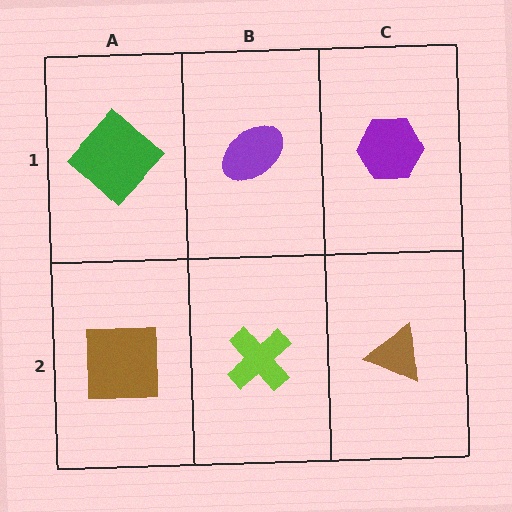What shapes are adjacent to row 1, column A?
A brown square (row 2, column A), a purple ellipse (row 1, column B).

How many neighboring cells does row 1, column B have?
3.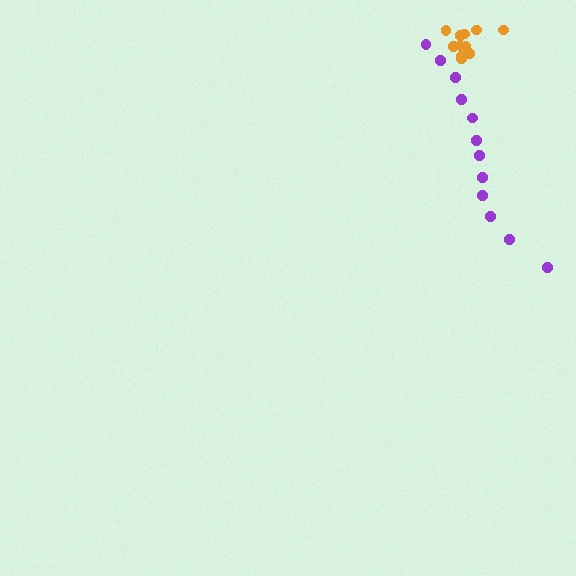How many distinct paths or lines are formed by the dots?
There are 2 distinct paths.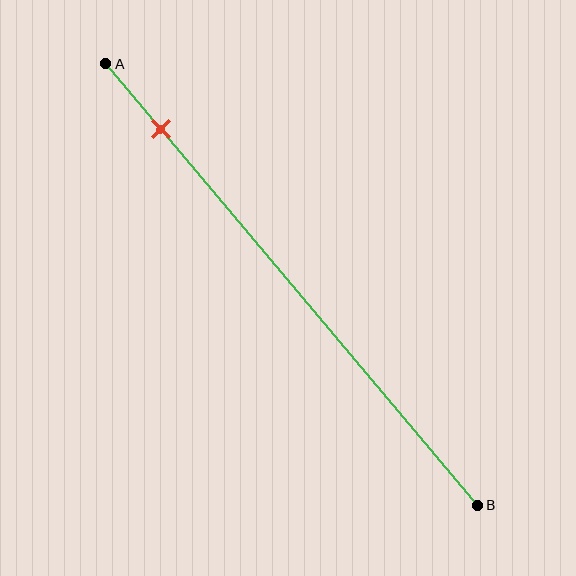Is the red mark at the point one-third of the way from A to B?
No, the mark is at about 15% from A, not at the 33% one-third point.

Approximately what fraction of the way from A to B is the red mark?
The red mark is approximately 15% of the way from A to B.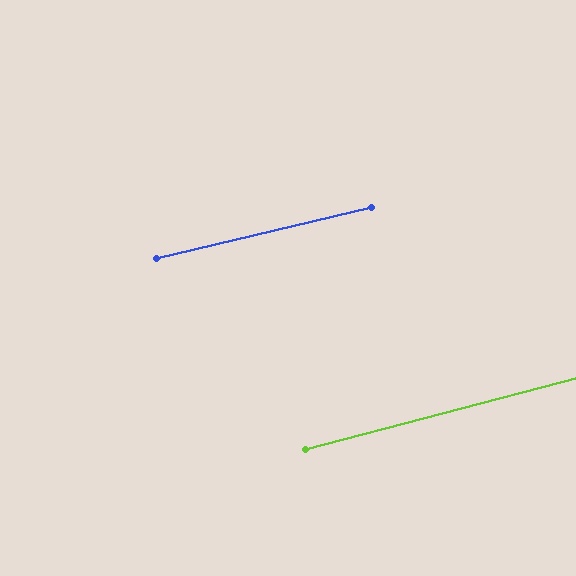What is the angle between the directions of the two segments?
Approximately 1 degree.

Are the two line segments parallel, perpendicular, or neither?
Parallel — their directions differ by only 1.3°.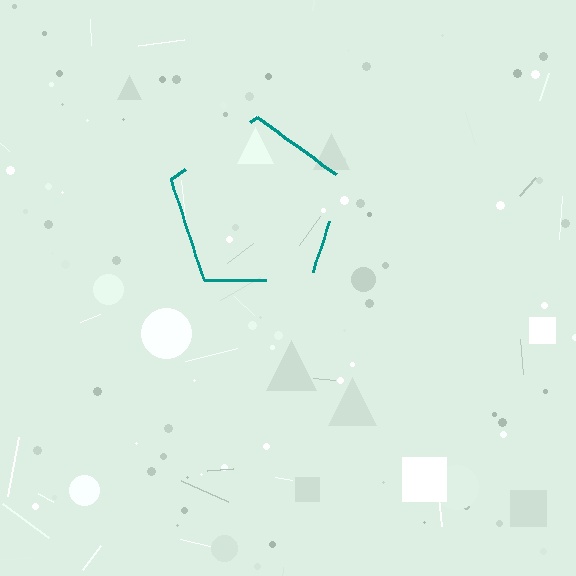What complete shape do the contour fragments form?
The contour fragments form a pentagon.